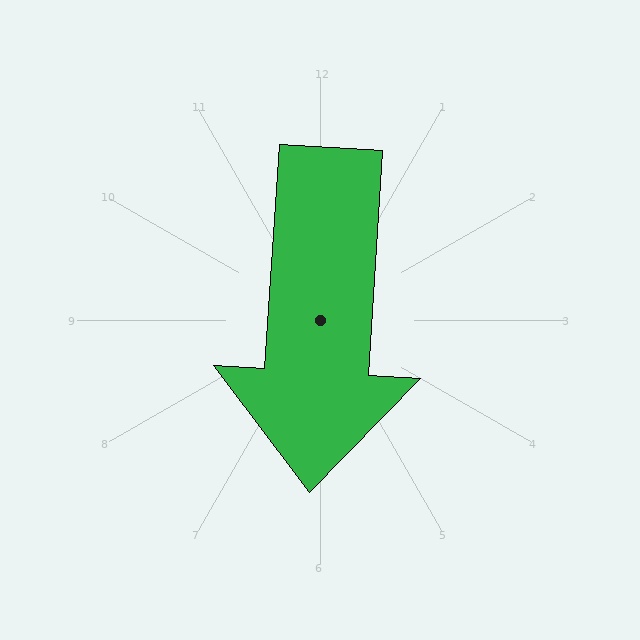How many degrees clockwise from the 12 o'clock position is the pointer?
Approximately 184 degrees.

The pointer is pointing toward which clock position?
Roughly 6 o'clock.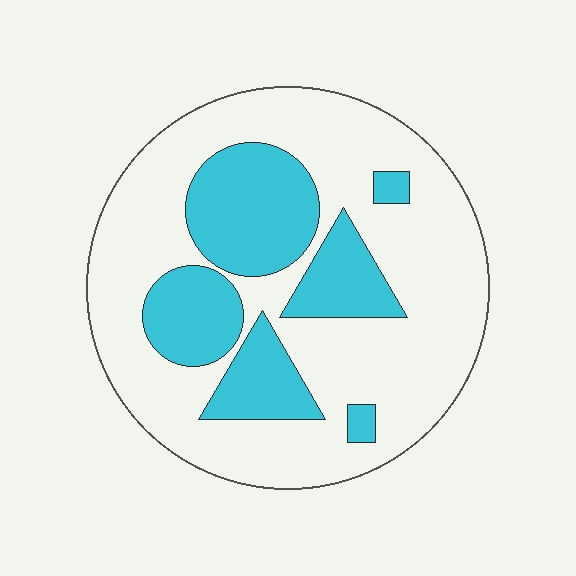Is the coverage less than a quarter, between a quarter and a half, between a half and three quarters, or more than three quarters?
Between a quarter and a half.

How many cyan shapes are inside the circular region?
6.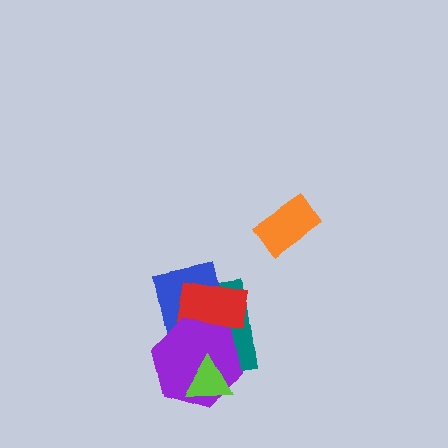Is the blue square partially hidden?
Yes, it is partially covered by another shape.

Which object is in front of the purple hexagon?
The lime triangle is in front of the purple hexagon.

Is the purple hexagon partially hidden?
Yes, it is partially covered by another shape.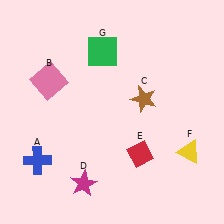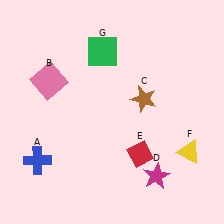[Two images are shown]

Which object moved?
The magenta star (D) moved right.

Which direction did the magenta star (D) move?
The magenta star (D) moved right.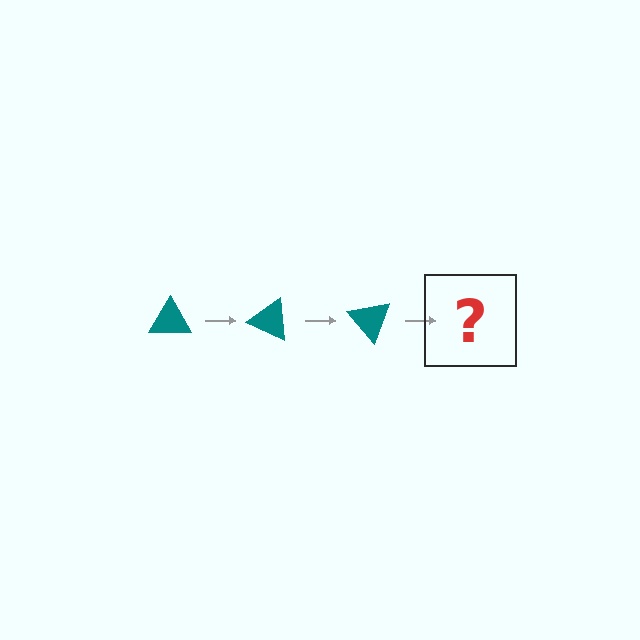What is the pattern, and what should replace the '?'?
The pattern is that the triangle rotates 25 degrees each step. The '?' should be a teal triangle rotated 75 degrees.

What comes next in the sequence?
The next element should be a teal triangle rotated 75 degrees.